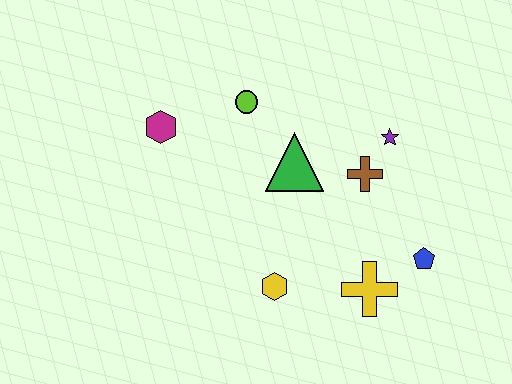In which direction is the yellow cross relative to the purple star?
The yellow cross is below the purple star.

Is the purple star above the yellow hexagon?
Yes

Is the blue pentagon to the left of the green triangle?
No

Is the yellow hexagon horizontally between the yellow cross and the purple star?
No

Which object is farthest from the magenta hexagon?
The blue pentagon is farthest from the magenta hexagon.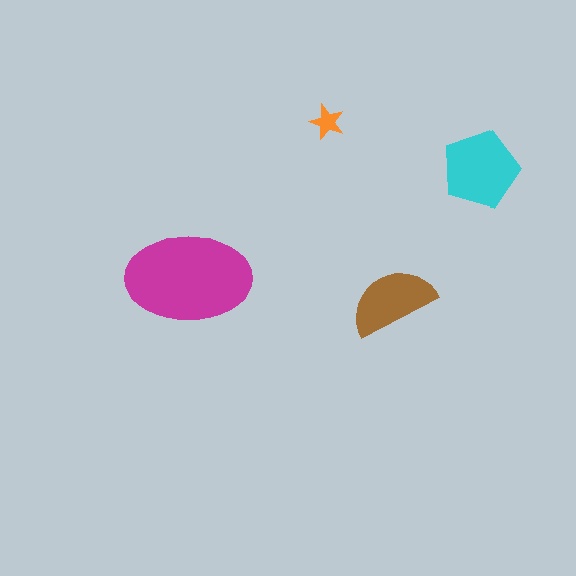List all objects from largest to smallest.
The magenta ellipse, the cyan pentagon, the brown semicircle, the orange star.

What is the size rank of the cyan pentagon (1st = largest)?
2nd.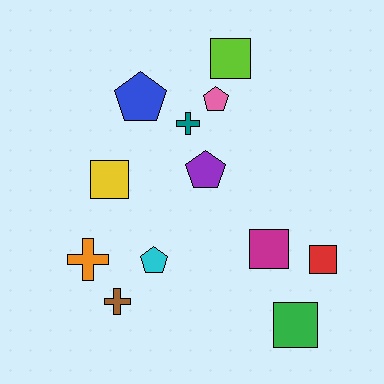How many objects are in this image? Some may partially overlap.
There are 12 objects.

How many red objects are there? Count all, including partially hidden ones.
There is 1 red object.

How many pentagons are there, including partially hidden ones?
There are 4 pentagons.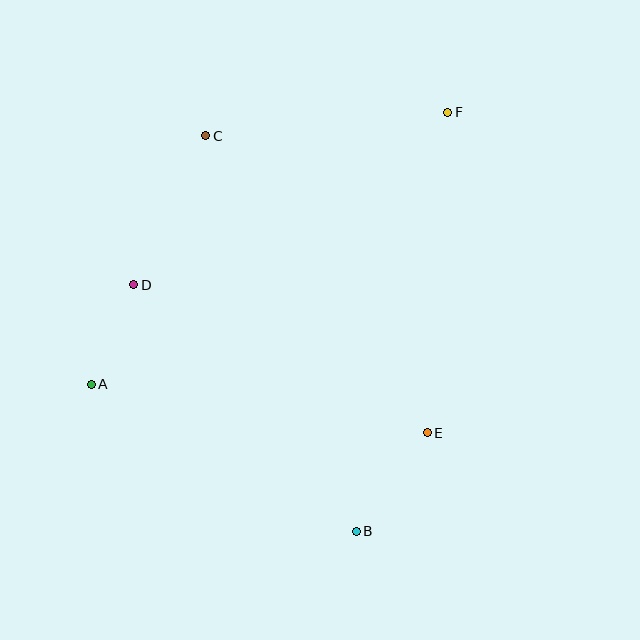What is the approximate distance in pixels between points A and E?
The distance between A and E is approximately 340 pixels.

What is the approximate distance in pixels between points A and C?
The distance between A and C is approximately 274 pixels.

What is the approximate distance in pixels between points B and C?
The distance between B and C is approximately 423 pixels.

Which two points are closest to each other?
Points A and D are closest to each other.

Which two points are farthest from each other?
Points A and F are farthest from each other.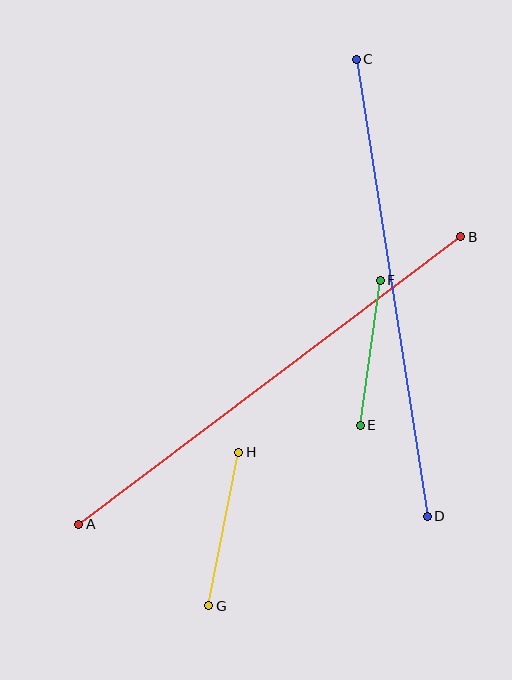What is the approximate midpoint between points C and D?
The midpoint is at approximately (392, 288) pixels.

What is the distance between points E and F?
The distance is approximately 146 pixels.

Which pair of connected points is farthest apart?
Points A and B are farthest apart.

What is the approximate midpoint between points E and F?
The midpoint is at approximately (370, 353) pixels.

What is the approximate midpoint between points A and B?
The midpoint is at approximately (270, 381) pixels.